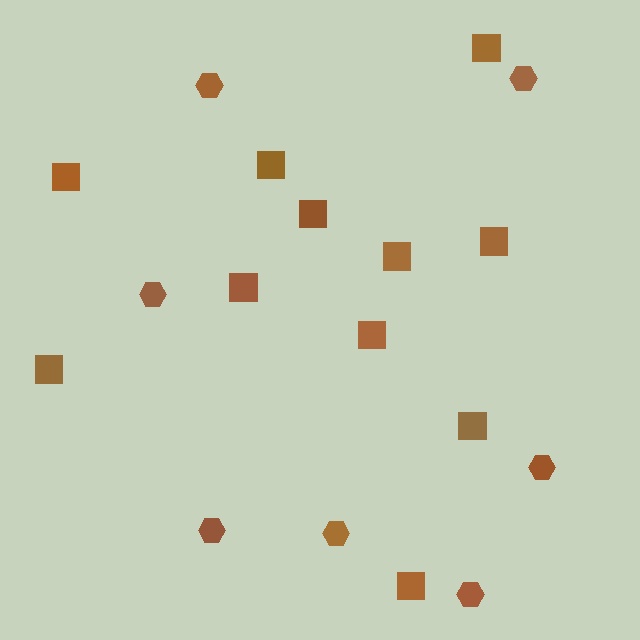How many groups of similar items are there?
There are 2 groups: one group of squares (11) and one group of hexagons (7).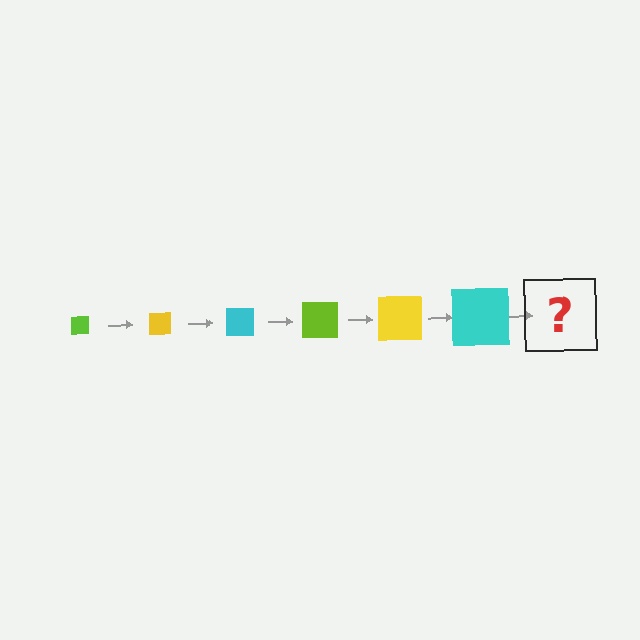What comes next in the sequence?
The next element should be a lime square, larger than the previous one.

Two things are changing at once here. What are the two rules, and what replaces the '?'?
The two rules are that the square grows larger each step and the color cycles through lime, yellow, and cyan. The '?' should be a lime square, larger than the previous one.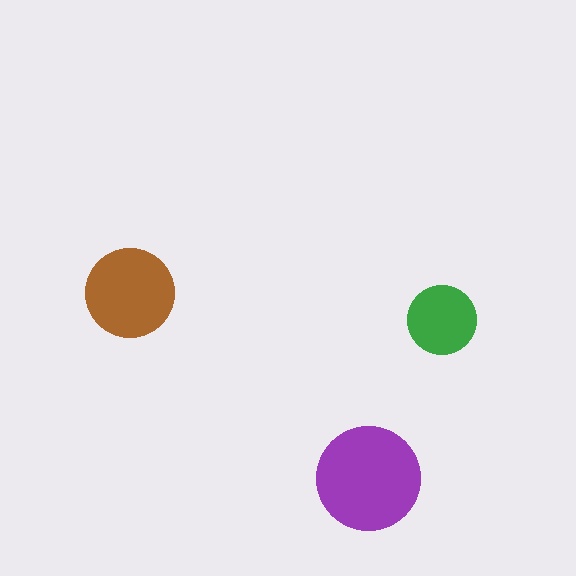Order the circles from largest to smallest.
the purple one, the brown one, the green one.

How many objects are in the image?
There are 3 objects in the image.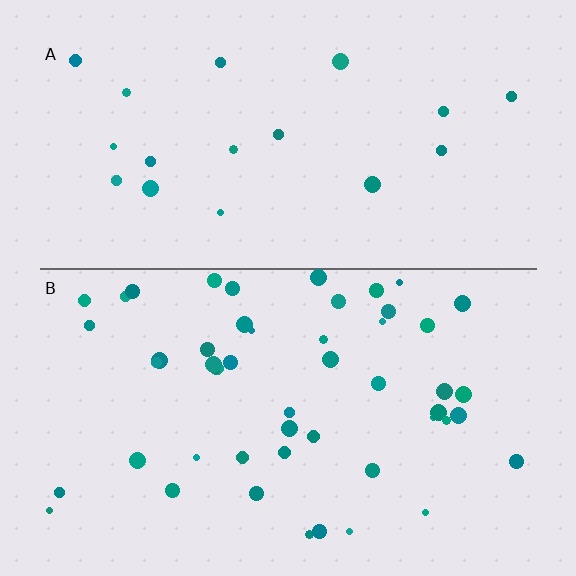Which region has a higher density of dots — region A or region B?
B (the bottom).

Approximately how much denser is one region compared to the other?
Approximately 2.8× — region B over region A.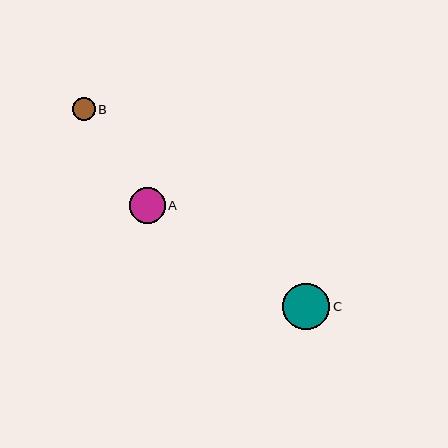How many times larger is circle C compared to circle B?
Circle C is approximately 2.0 times the size of circle B.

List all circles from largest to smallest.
From largest to smallest: C, A, B.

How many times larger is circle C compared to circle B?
Circle C is approximately 2.0 times the size of circle B.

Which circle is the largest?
Circle C is the largest with a size of approximately 47 pixels.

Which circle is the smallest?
Circle B is the smallest with a size of approximately 23 pixels.